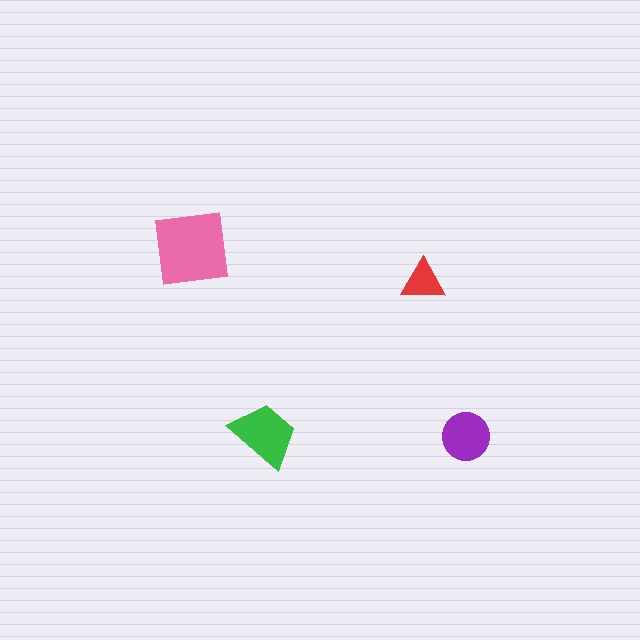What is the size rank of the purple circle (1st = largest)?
3rd.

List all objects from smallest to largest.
The red triangle, the purple circle, the green trapezoid, the pink square.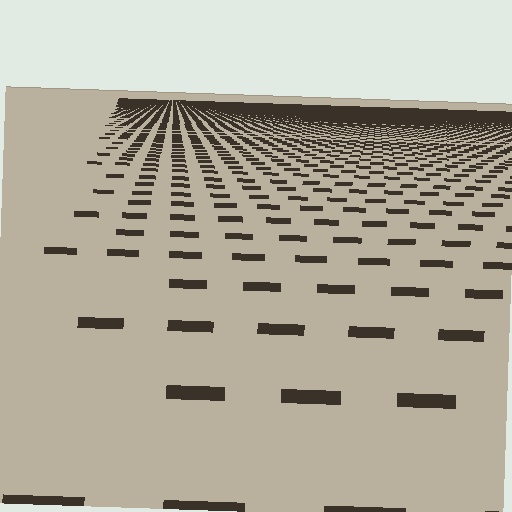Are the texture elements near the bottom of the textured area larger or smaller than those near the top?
Larger. Near the bottom, elements are closer to the viewer and appear at a bigger on-screen size.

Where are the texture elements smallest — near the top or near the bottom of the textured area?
Near the top.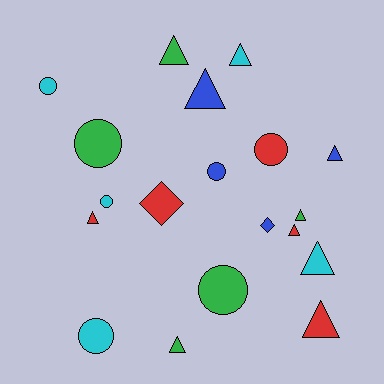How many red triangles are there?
There are 3 red triangles.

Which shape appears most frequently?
Triangle, with 10 objects.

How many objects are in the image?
There are 19 objects.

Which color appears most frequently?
Red, with 5 objects.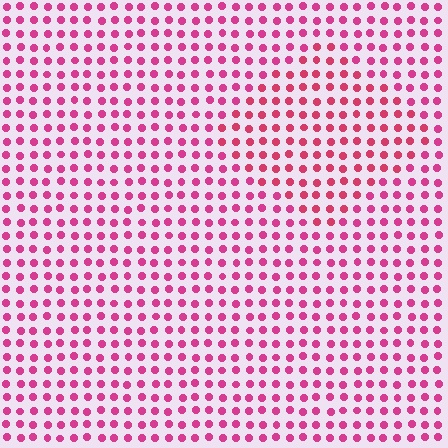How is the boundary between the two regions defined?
The boundary is defined purely by a slight shift in hue (about 16 degrees). Spacing, size, and orientation are identical on both sides.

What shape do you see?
I see a diamond.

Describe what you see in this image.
The image is filled with small magenta elements in a uniform arrangement. A diamond-shaped region is visible where the elements are tinted to a slightly different hue, forming a subtle color boundary.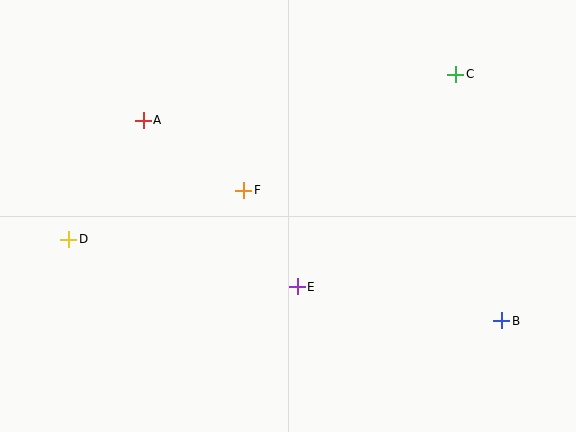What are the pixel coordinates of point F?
Point F is at (244, 190).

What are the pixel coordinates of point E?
Point E is at (297, 287).